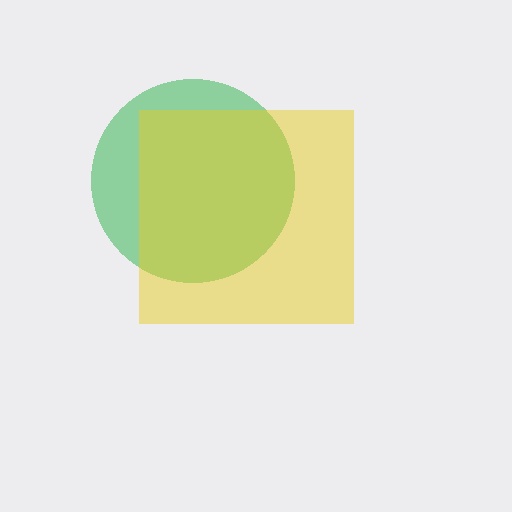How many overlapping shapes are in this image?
There are 2 overlapping shapes in the image.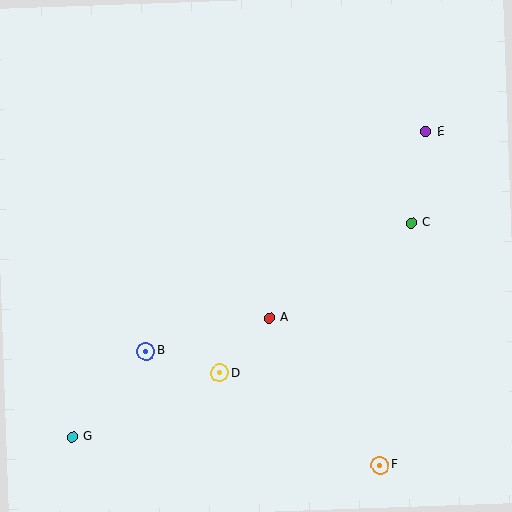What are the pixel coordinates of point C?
Point C is at (411, 223).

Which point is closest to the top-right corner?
Point E is closest to the top-right corner.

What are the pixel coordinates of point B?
Point B is at (146, 351).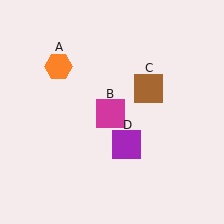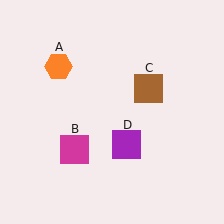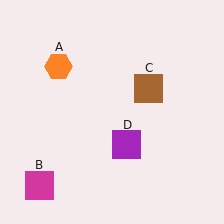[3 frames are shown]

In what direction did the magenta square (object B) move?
The magenta square (object B) moved down and to the left.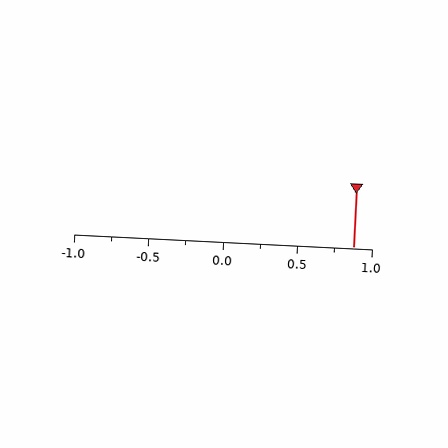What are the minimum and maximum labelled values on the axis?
The axis runs from -1.0 to 1.0.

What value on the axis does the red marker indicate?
The marker indicates approximately 0.88.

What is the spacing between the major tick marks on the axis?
The major ticks are spaced 0.5 apart.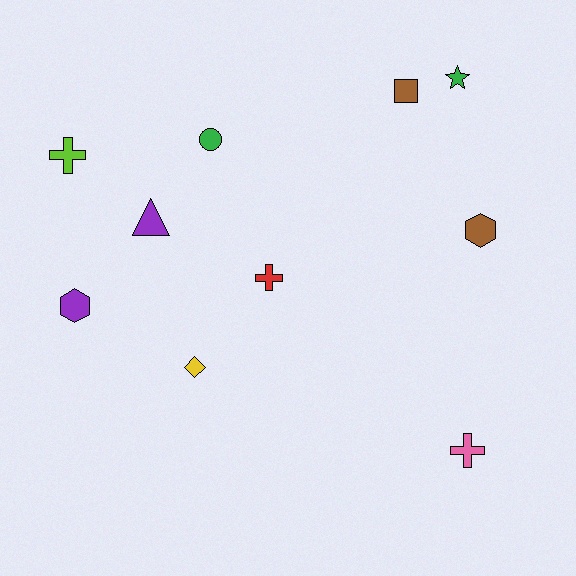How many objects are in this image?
There are 10 objects.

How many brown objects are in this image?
There are 2 brown objects.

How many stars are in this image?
There is 1 star.